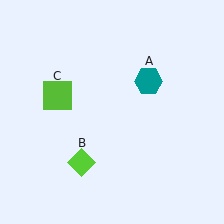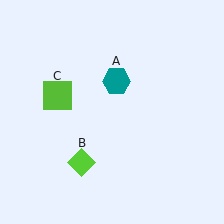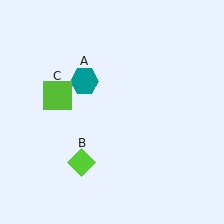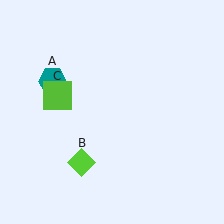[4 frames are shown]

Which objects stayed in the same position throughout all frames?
Lime diamond (object B) and lime square (object C) remained stationary.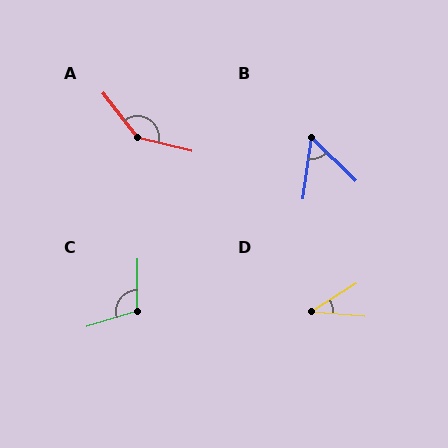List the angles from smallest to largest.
D (36°), B (53°), C (107°), A (141°).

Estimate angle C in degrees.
Approximately 107 degrees.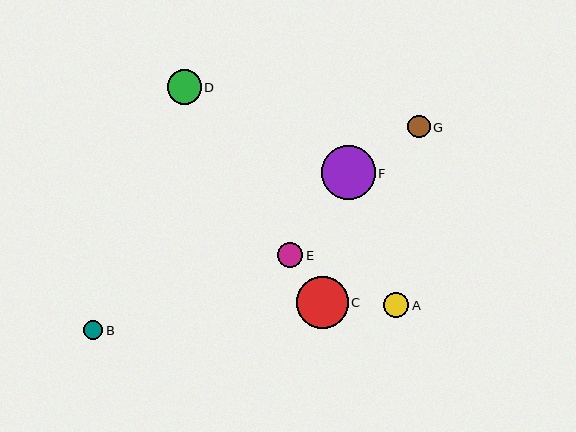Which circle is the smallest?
Circle B is the smallest with a size of approximately 19 pixels.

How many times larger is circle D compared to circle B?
Circle D is approximately 1.8 times the size of circle B.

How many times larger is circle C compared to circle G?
Circle C is approximately 2.3 times the size of circle G.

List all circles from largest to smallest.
From largest to smallest: F, C, D, E, A, G, B.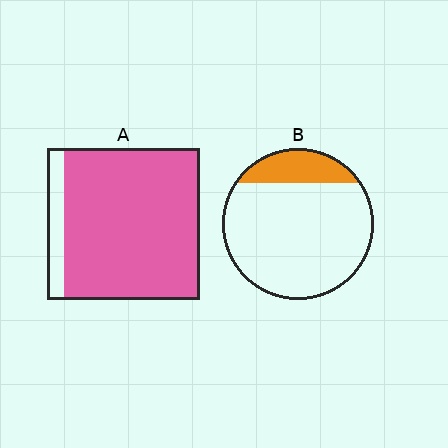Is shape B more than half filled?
No.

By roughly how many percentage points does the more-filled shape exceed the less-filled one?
By roughly 70 percentage points (A over B).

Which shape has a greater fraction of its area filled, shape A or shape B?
Shape A.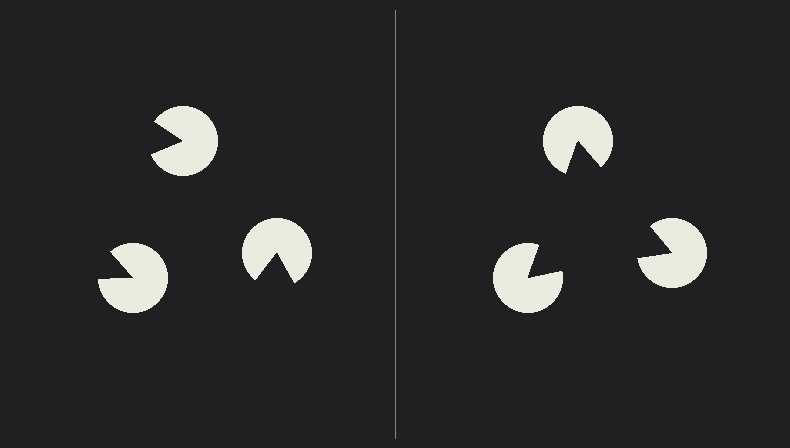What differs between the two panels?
The pac-man discs are positioned identically on both sides; only the wedge orientations differ. On the right they align to a triangle; on the left they are misaligned.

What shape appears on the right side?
An illusory triangle.